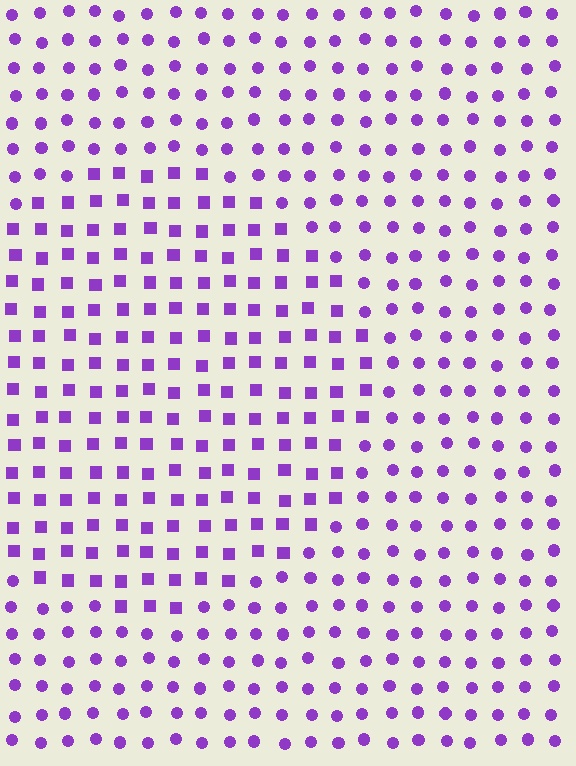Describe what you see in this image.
The image is filled with small purple elements arranged in a uniform grid. A circle-shaped region contains squares, while the surrounding area contains circles. The boundary is defined purely by the change in element shape.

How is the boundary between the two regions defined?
The boundary is defined by a change in element shape: squares inside vs. circles outside. All elements share the same color and spacing.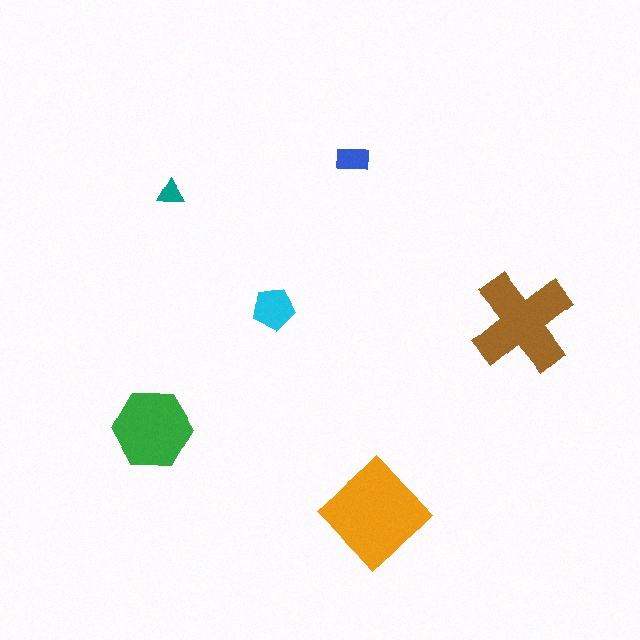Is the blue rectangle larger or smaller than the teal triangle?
Larger.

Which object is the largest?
The orange diamond.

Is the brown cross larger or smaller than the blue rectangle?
Larger.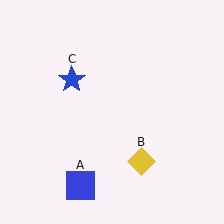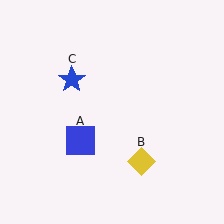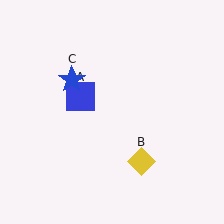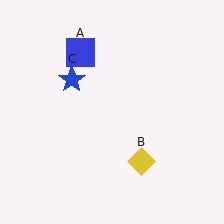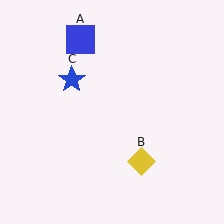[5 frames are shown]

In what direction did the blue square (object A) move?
The blue square (object A) moved up.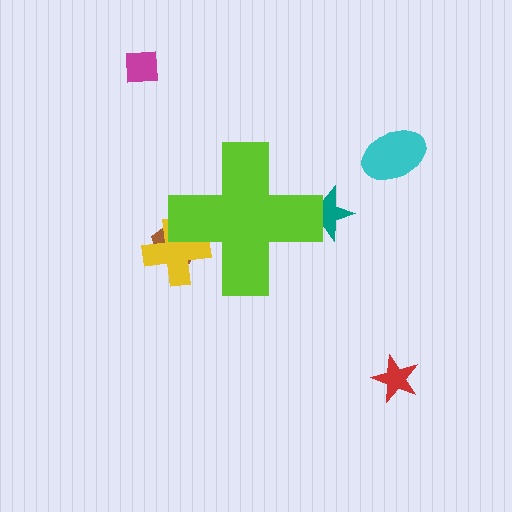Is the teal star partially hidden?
Yes, the teal star is partially hidden behind the lime cross.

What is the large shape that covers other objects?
A lime cross.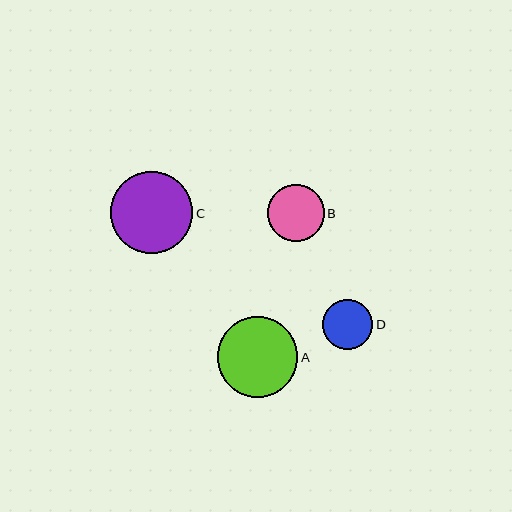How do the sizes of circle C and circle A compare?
Circle C and circle A are approximately the same size.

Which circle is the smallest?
Circle D is the smallest with a size of approximately 50 pixels.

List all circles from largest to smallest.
From largest to smallest: C, A, B, D.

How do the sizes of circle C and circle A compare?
Circle C and circle A are approximately the same size.